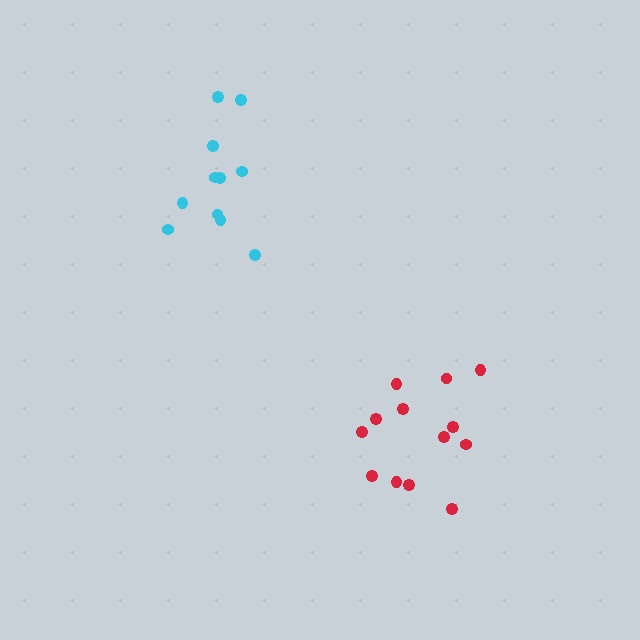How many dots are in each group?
Group 1: 13 dots, Group 2: 11 dots (24 total).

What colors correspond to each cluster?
The clusters are colored: red, cyan.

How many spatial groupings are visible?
There are 2 spatial groupings.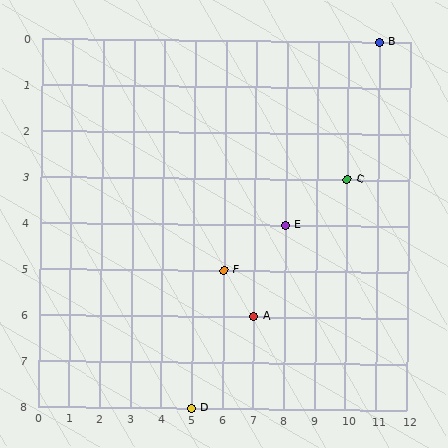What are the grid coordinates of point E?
Point E is at grid coordinates (8, 4).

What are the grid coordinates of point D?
Point D is at grid coordinates (5, 8).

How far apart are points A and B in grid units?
Points A and B are 4 columns and 6 rows apart (about 7.2 grid units diagonally).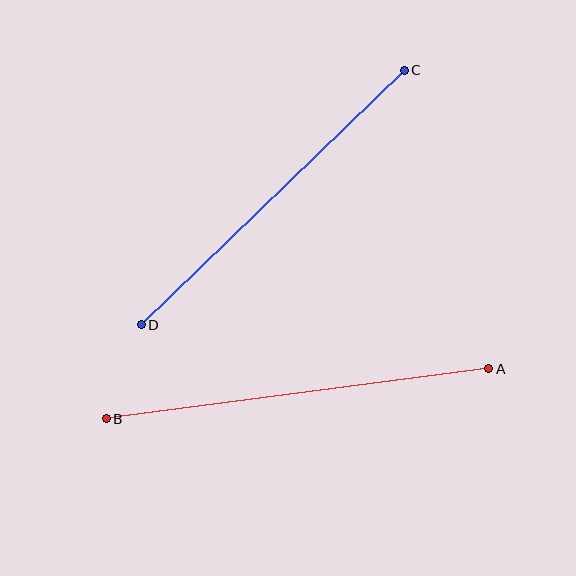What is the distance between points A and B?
The distance is approximately 386 pixels.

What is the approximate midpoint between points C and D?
The midpoint is at approximately (273, 197) pixels.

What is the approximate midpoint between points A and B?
The midpoint is at approximately (297, 394) pixels.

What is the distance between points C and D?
The distance is approximately 366 pixels.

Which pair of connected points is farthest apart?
Points A and B are farthest apart.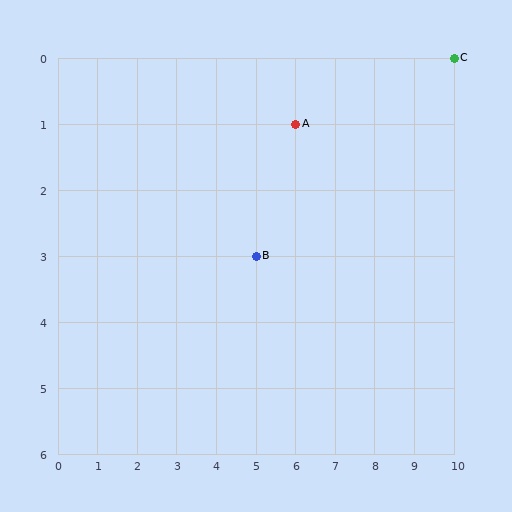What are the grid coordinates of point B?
Point B is at grid coordinates (5, 3).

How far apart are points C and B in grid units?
Points C and B are 5 columns and 3 rows apart (about 5.8 grid units diagonally).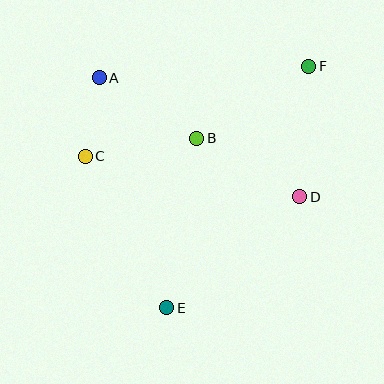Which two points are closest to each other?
Points A and C are closest to each other.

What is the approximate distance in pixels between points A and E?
The distance between A and E is approximately 240 pixels.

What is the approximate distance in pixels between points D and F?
The distance between D and F is approximately 131 pixels.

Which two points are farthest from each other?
Points E and F are farthest from each other.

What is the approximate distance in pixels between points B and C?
The distance between B and C is approximately 113 pixels.